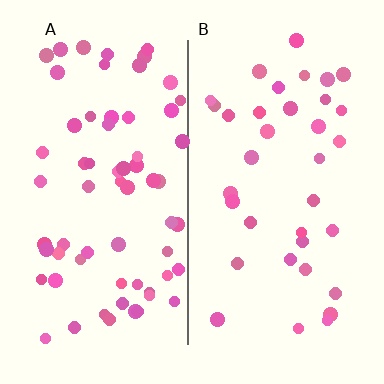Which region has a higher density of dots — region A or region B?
A (the left).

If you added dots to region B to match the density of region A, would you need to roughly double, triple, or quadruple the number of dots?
Approximately double.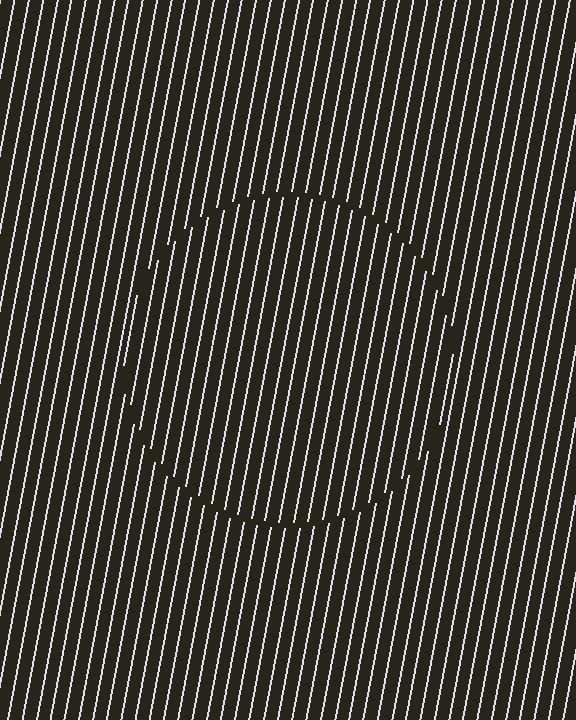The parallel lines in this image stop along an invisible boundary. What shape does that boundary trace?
An illusory circle. The interior of the shape contains the same grating, shifted by half a period — the contour is defined by the phase discontinuity where line-ends from the inner and outer gratings abut.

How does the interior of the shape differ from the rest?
The interior of the shape contains the same grating, shifted by half a period — the contour is defined by the phase discontinuity where line-ends from the inner and outer gratings abut.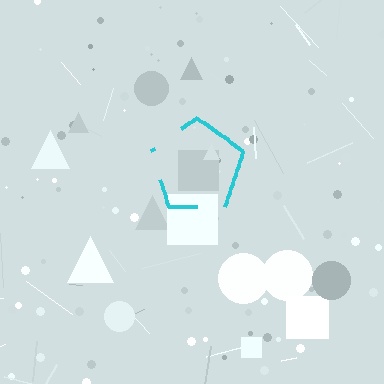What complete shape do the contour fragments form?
The contour fragments form a pentagon.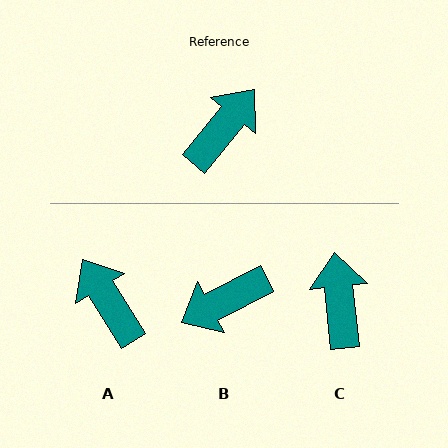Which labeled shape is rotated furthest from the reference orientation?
B, about 156 degrees away.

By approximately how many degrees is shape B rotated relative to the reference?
Approximately 156 degrees counter-clockwise.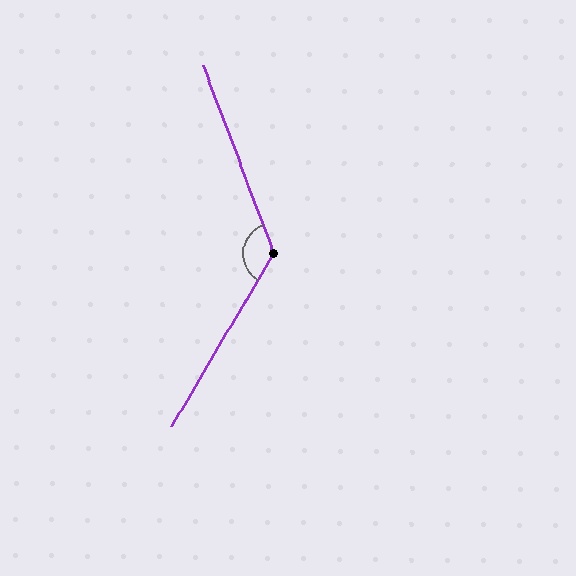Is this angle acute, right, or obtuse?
It is obtuse.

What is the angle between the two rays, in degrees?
Approximately 129 degrees.